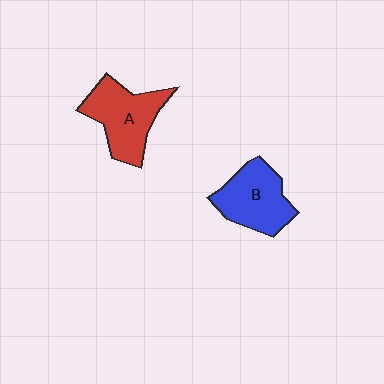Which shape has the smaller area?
Shape B (blue).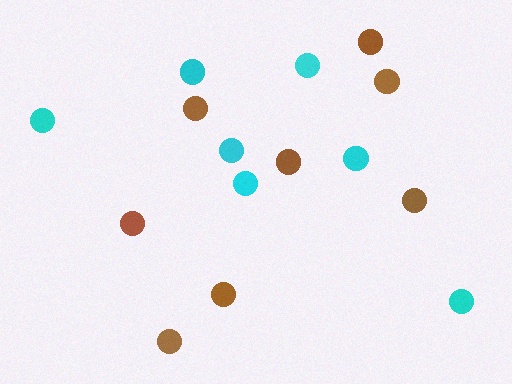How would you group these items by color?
There are 2 groups: one group of cyan circles (7) and one group of brown circles (8).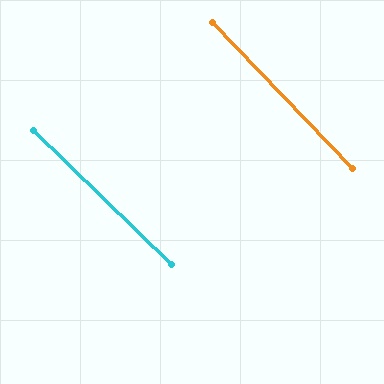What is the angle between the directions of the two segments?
Approximately 2 degrees.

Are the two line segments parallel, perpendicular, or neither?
Parallel — their directions differ by only 1.9°.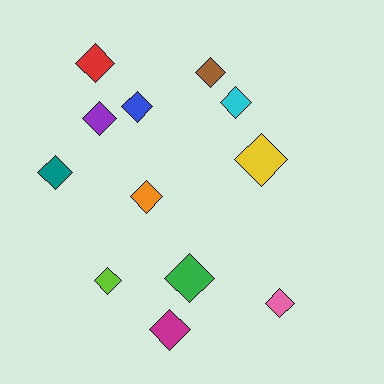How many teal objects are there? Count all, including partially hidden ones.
There is 1 teal object.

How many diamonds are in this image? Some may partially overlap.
There are 12 diamonds.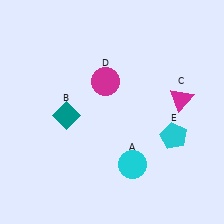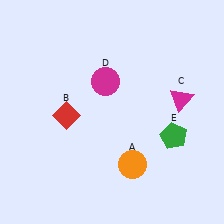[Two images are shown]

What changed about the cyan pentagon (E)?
In Image 1, E is cyan. In Image 2, it changed to green.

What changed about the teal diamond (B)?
In Image 1, B is teal. In Image 2, it changed to red.